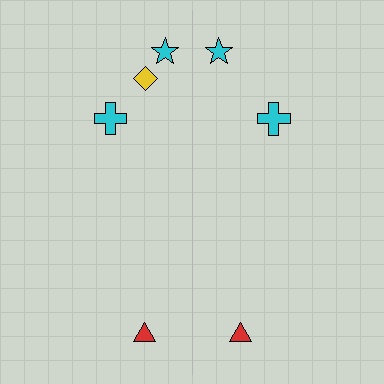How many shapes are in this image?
There are 7 shapes in this image.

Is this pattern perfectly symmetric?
No, the pattern is not perfectly symmetric. A yellow diamond is missing from the right side.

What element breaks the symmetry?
A yellow diamond is missing from the right side.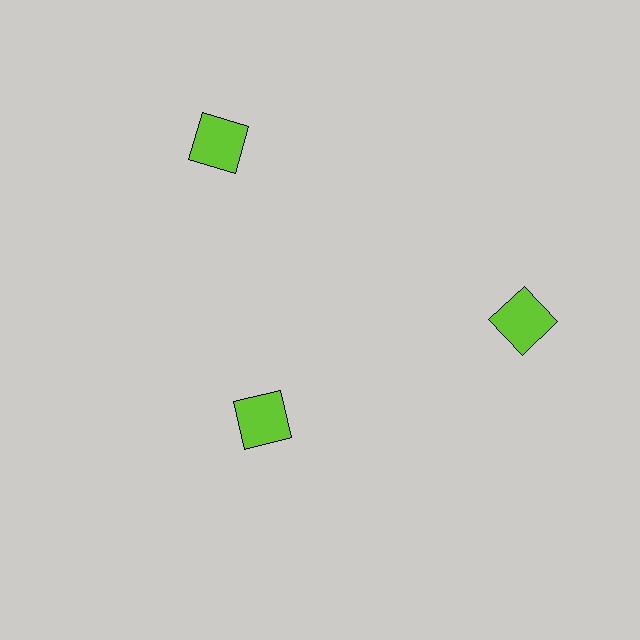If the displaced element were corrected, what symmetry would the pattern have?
It would have 3-fold rotational symmetry — the pattern would map onto itself every 120 degrees.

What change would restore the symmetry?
The symmetry would be restored by moving it outward, back onto the ring so that all 3 squares sit at equal angles and equal distance from the center.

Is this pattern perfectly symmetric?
No. The 3 lime squares are arranged in a ring, but one element near the 7 o'clock position is pulled inward toward the center, breaking the 3-fold rotational symmetry.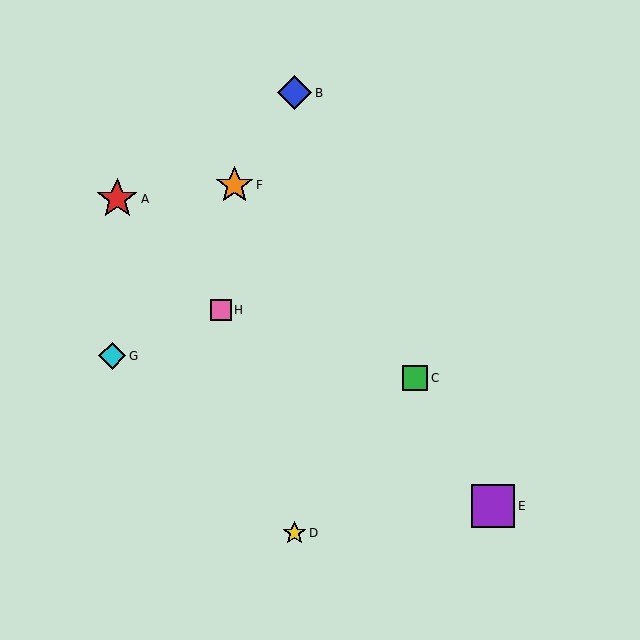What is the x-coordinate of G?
Object G is at x≈112.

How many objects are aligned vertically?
2 objects (B, D) are aligned vertically.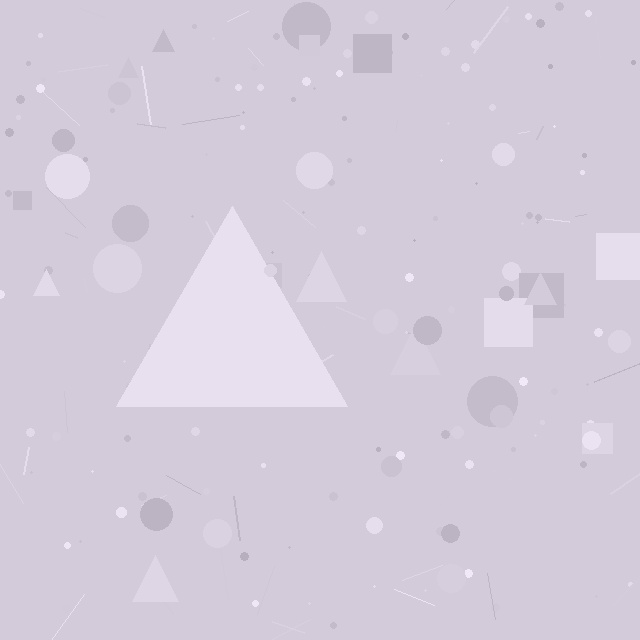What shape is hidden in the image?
A triangle is hidden in the image.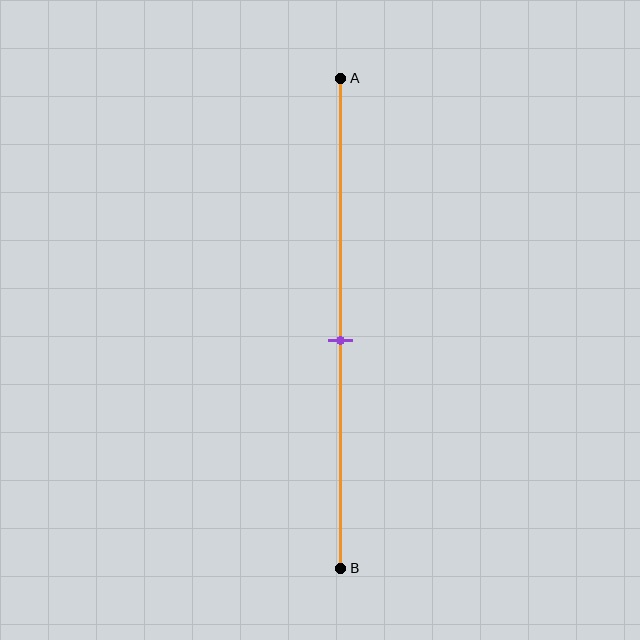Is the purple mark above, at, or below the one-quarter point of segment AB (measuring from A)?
The purple mark is below the one-quarter point of segment AB.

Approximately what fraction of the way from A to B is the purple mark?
The purple mark is approximately 55% of the way from A to B.